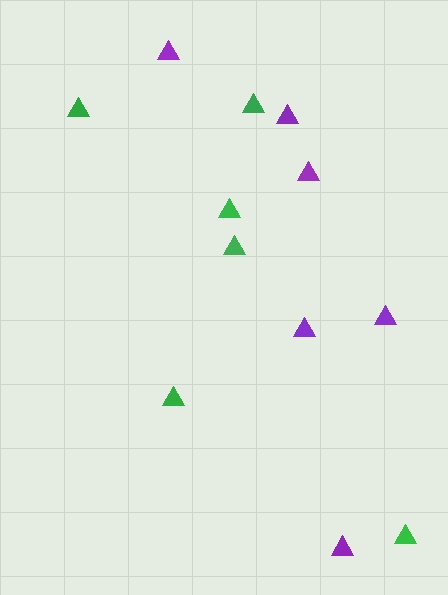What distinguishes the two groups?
There are 2 groups: one group of purple triangles (6) and one group of green triangles (6).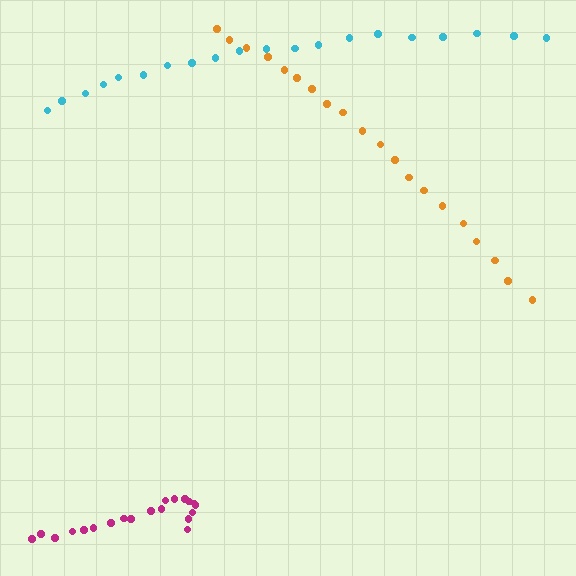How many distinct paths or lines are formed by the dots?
There are 3 distinct paths.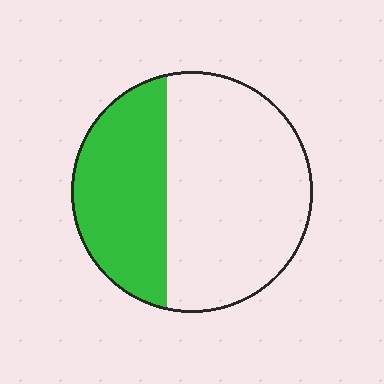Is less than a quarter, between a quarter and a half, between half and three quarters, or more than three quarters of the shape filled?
Between a quarter and a half.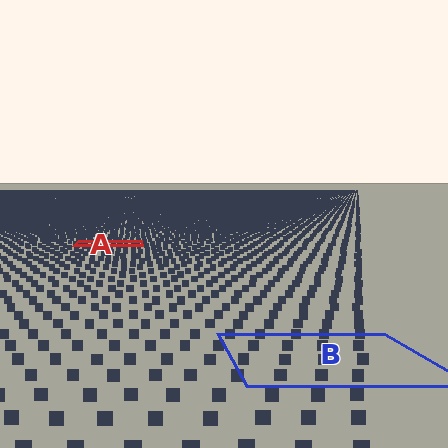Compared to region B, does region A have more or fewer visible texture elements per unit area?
Region A has more texture elements per unit area — they are packed more densely because it is farther away.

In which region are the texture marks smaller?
The texture marks are smaller in region A, because it is farther away.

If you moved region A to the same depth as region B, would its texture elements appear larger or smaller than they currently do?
They would appear larger. At a closer depth, the same texture elements are projected at a bigger on-screen size.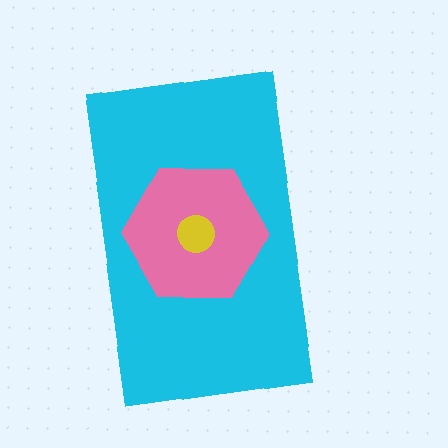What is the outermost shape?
The cyan rectangle.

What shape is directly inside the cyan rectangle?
The pink hexagon.